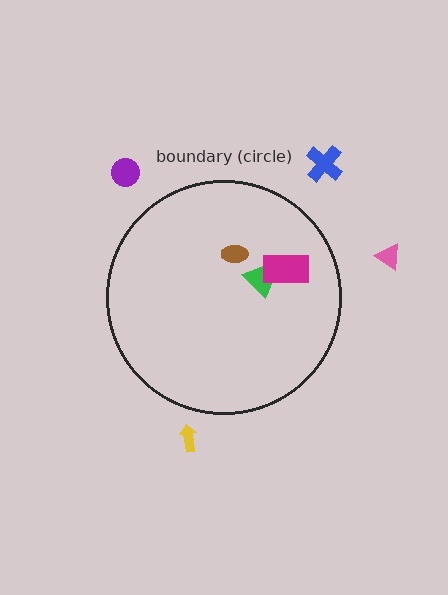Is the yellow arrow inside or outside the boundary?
Outside.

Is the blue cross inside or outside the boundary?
Outside.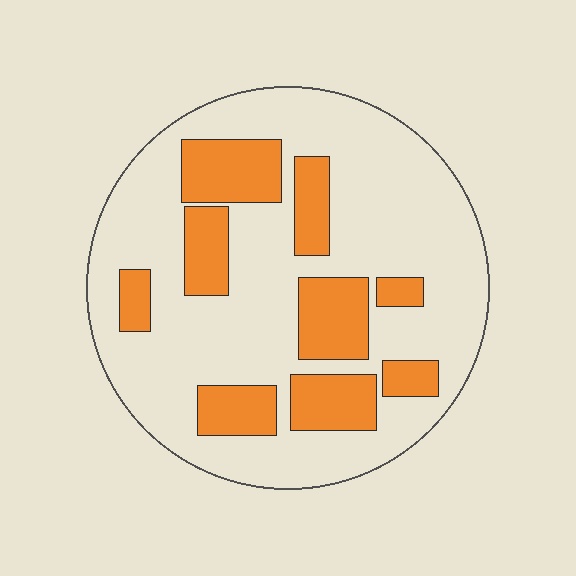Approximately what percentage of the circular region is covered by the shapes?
Approximately 25%.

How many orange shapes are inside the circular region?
9.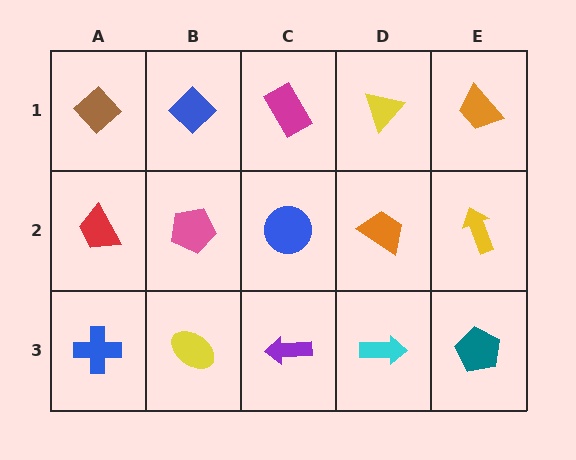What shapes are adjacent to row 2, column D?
A yellow triangle (row 1, column D), a cyan arrow (row 3, column D), a blue circle (row 2, column C), a yellow arrow (row 2, column E).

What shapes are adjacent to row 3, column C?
A blue circle (row 2, column C), a yellow ellipse (row 3, column B), a cyan arrow (row 3, column D).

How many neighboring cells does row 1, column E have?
2.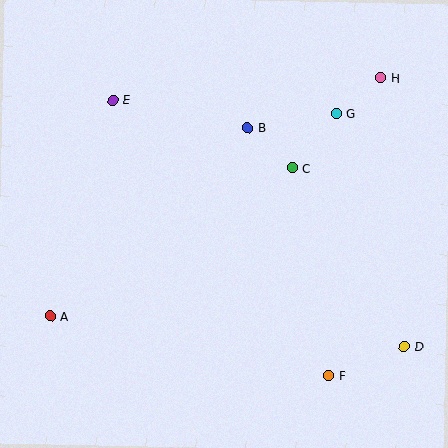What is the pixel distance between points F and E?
The distance between F and E is 350 pixels.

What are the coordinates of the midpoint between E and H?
The midpoint between E and H is at (247, 89).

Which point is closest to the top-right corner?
Point H is closest to the top-right corner.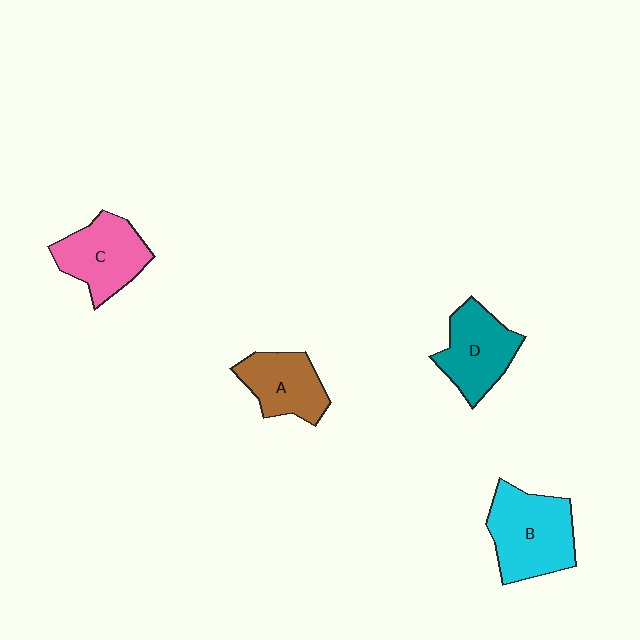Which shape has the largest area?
Shape B (cyan).